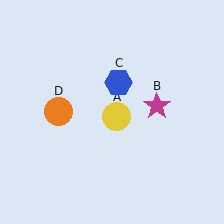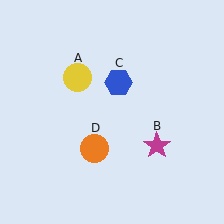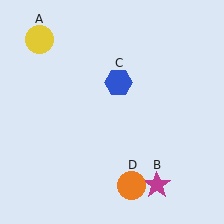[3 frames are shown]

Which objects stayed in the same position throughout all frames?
Blue hexagon (object C) remained stationary.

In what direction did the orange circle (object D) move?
The orange circle (object D) moved down and to the right.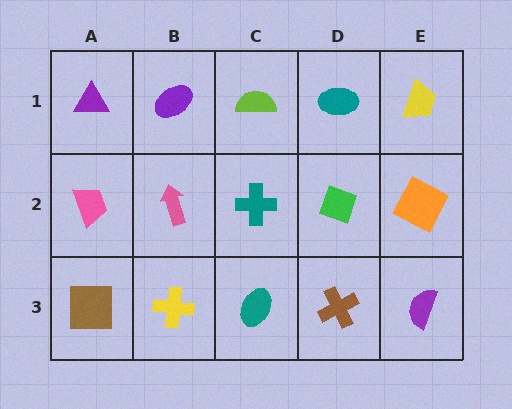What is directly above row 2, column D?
A teal ellipse.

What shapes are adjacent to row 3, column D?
A green diamond (row 2, column D), a teal ellipse (row 3, column C), a purple semicircle (row 3, column E).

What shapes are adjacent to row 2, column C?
A lime semicircle (row 1, column C), a teal ellipse (row 3, column C), a pink arrow (row 2, column B), a green diamond (row 2, column D).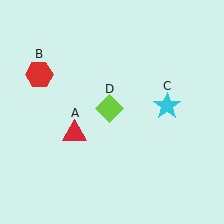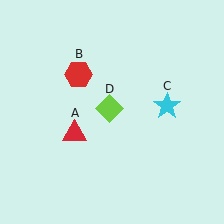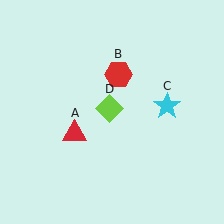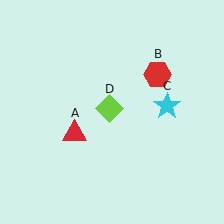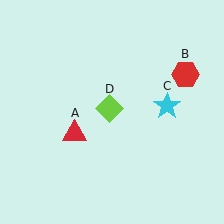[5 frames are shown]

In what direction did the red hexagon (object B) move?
The red hexagon (object B) moved right.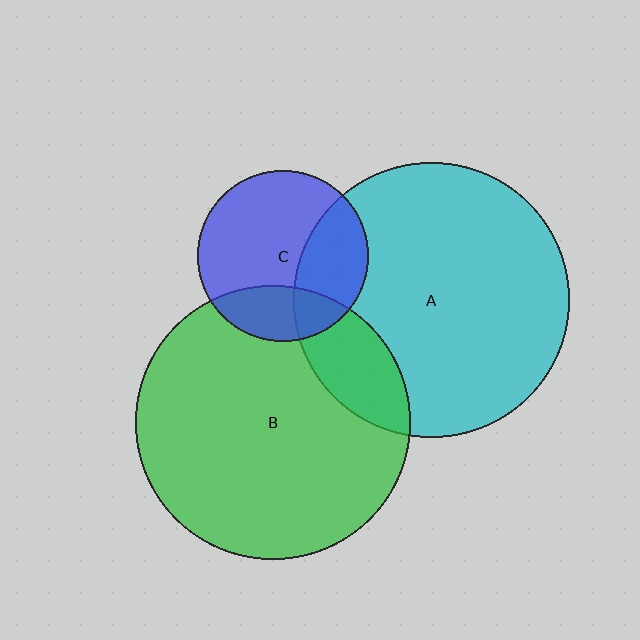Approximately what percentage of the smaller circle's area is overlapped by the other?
Approximately 15%.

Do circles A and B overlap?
Yes.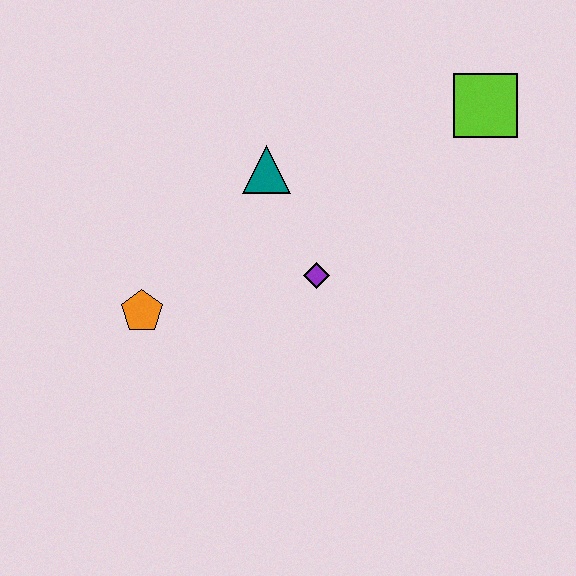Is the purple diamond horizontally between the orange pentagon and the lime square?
Yes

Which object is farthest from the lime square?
The orange pentagon is farthest from the lime square.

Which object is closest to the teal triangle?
The purple diamond is closest to the teal triangle.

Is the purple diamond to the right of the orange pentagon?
Yes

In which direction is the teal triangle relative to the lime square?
The teal triangle is to the left of the lime square.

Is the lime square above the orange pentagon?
Yes